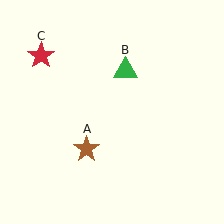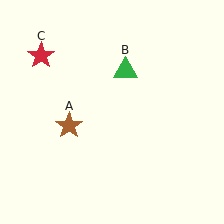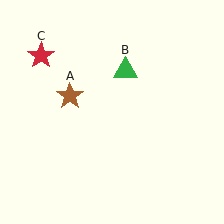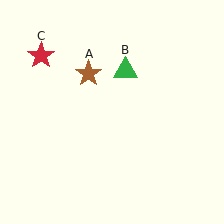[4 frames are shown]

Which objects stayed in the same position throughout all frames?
Green triangle (object B) and red star (object C) remained stationary.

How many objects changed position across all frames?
1 object changed position: brown star (object A).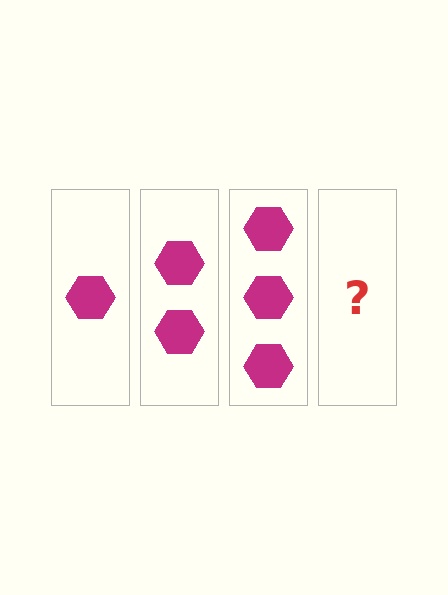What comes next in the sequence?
The next element should be 4 hexagons.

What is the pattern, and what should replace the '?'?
The pattern is that each step adds one more hexagon. The '?' should be 4 hexagons.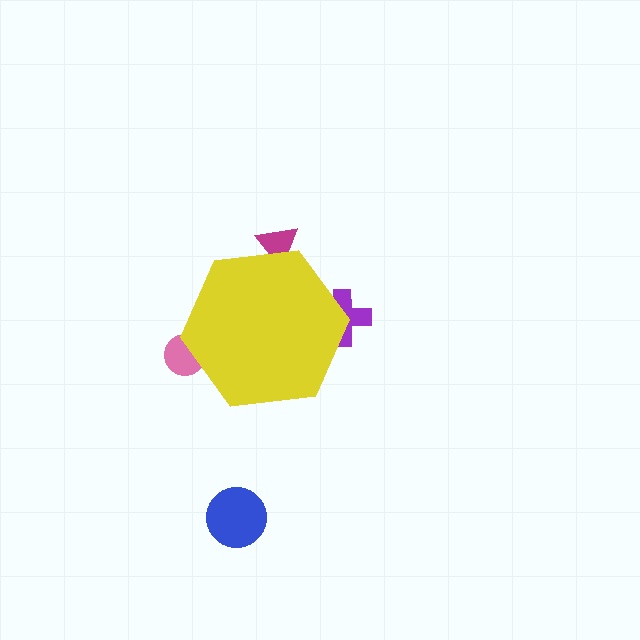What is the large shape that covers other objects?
A yellow hexagon.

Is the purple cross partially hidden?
Yes, the purple cross is partially hidden behind the yellow hexagon.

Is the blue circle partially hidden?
No, the blue circle is fully visible.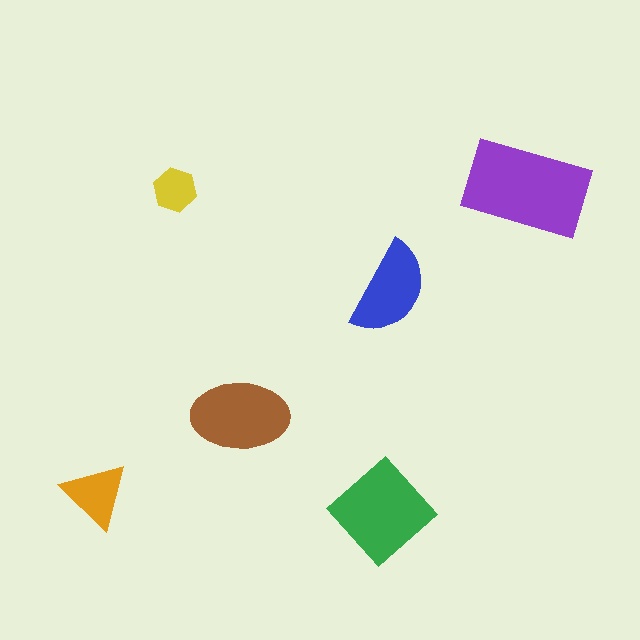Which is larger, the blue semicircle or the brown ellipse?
The brown ellipse.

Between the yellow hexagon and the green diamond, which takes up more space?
The green diamond.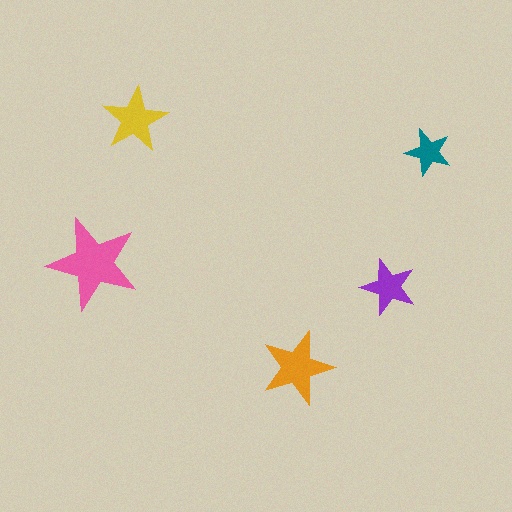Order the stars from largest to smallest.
the pink one, the orange one, the yellow one, the purple one, the teal one.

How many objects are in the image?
There are 5 objects in the image.